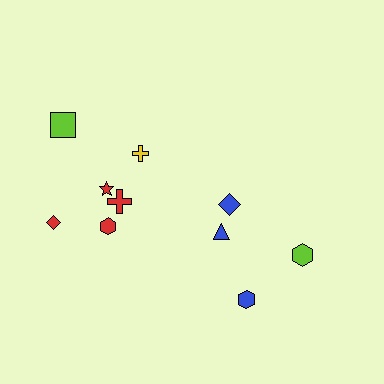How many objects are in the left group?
There are 6 objects.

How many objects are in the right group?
There are 4 objects.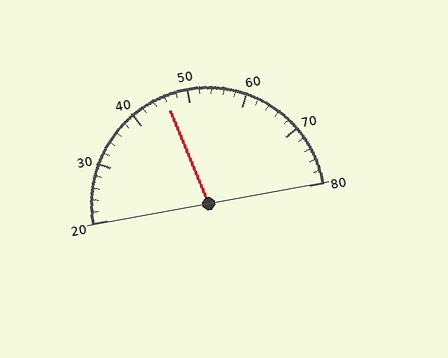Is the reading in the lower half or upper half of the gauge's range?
The reading is in the lower half of the range (20 to 80).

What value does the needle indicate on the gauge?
The needle indicates approximately 46.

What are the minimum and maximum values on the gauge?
The gauge ranges from 20 to 80.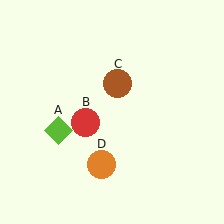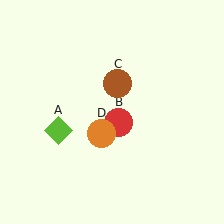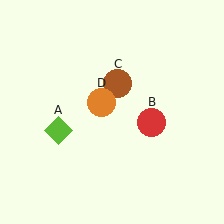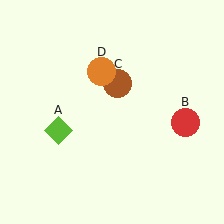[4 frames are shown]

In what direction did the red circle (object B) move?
The red circle (object B) moved right.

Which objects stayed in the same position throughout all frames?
Lime diamond (object A) and brown circle (object C) remained stationary.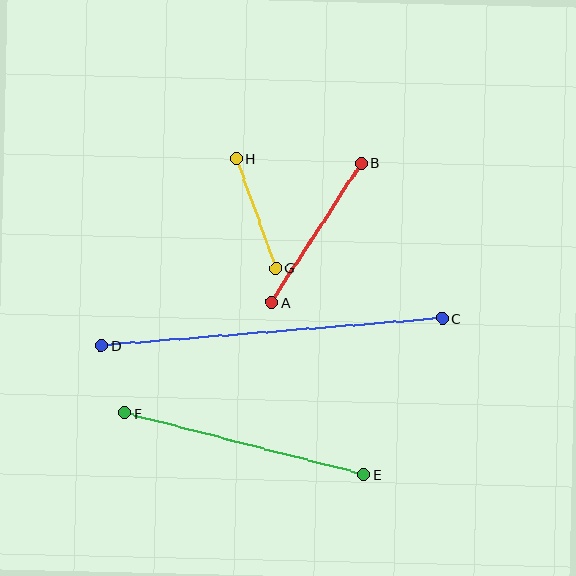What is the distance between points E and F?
The distance is approximately 247 pixels.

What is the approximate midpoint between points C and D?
The midpoint is at approximately (272, 332) pixels.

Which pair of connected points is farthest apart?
Points C and D are farthest apart.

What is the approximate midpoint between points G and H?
The midpoint is at approximately (256, 213) pixels.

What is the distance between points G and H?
The distance is approximately 116 pixels.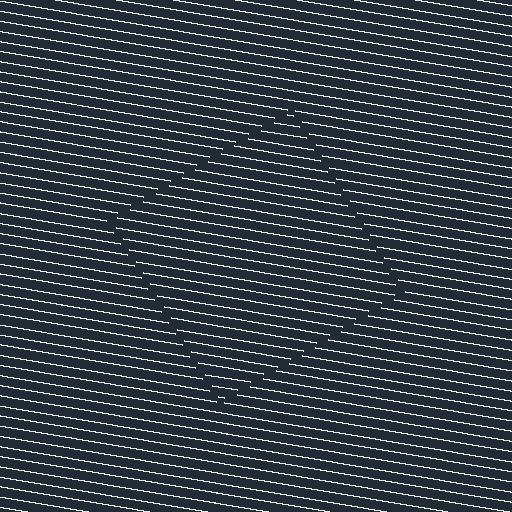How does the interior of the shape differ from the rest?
The interior of the shape contains the same grating, shifted by half a period — the contour is defined by the phase discontinuity where line-ends from the inner and outer gratings abut.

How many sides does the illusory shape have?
4 sides — the line-ends trace a square.